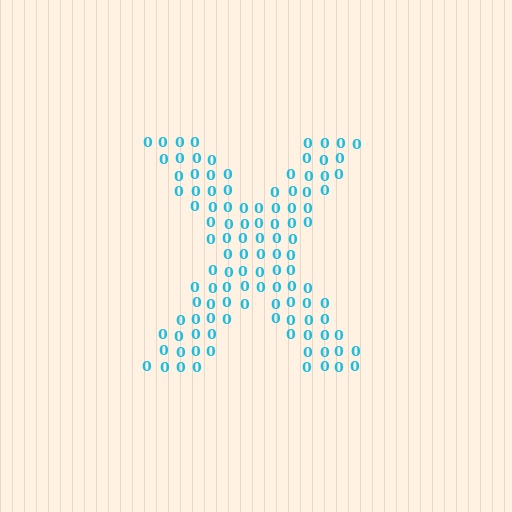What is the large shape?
The large shape is the letter X.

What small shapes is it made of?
It is made of small digit 0's.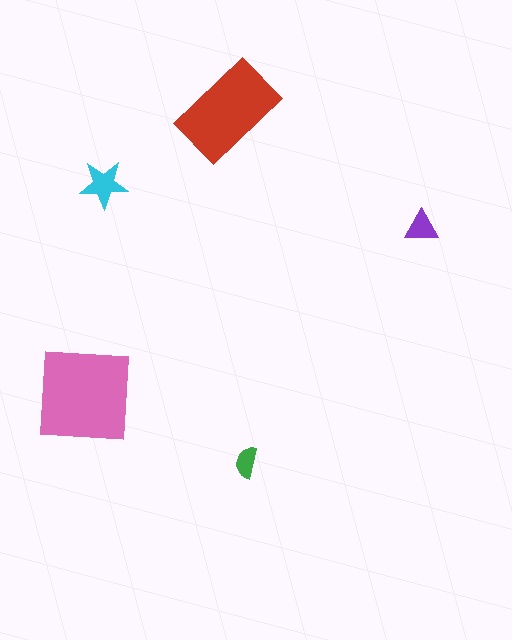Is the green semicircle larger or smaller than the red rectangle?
Smaller.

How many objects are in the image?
There are 5 objects in the image.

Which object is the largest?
The pink square.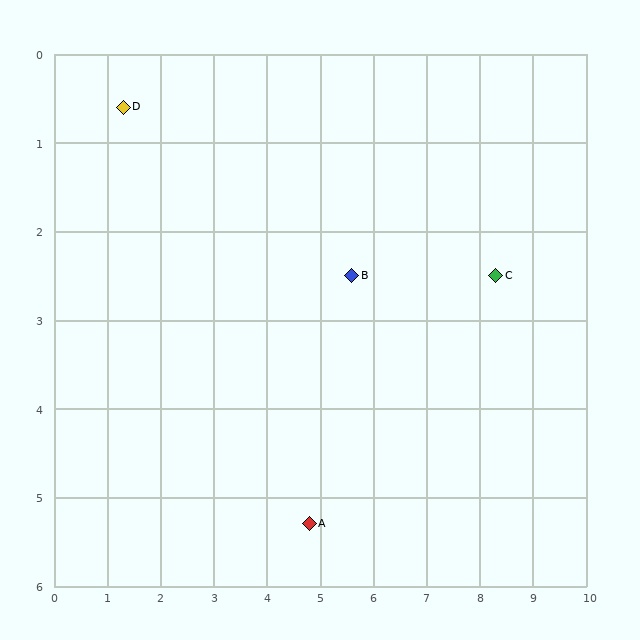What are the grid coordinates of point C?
Point C is at approximately (8.3, 2.5).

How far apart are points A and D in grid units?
Points A and D are about 5.9 grid units apart.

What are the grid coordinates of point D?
Point D is at approximately (1.3, 0.6).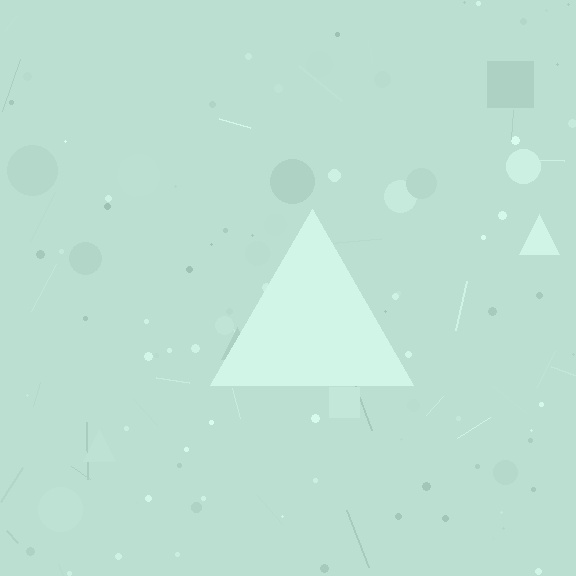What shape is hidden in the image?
A triangle is hidden in the image.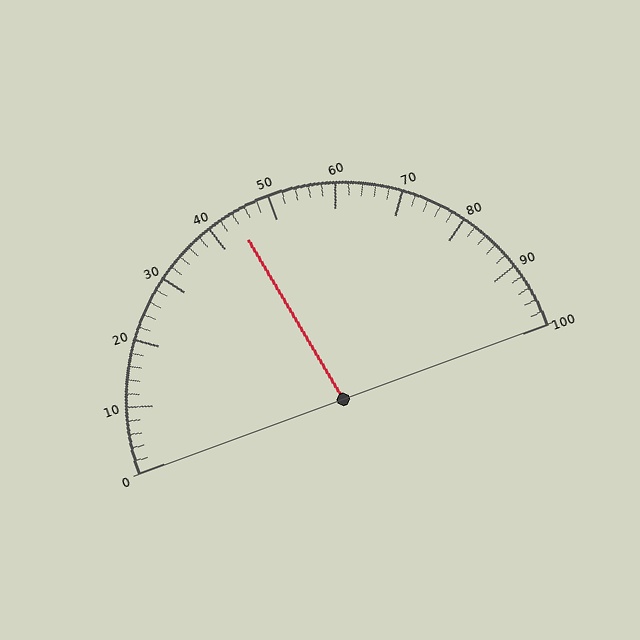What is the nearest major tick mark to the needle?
The nearest major tick mark is 40.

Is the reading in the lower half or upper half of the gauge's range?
The reading is in the lower half of the range (0 to 100).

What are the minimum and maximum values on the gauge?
The gauge ranges from 0 to 100.